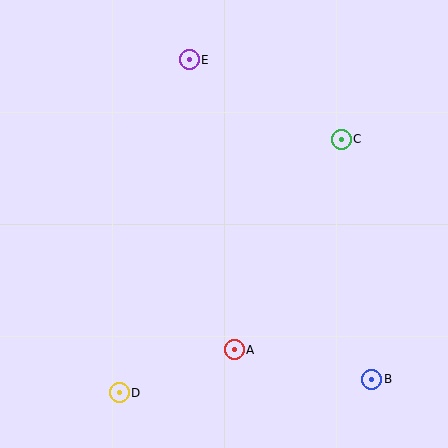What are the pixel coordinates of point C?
Point C is at (341, 139).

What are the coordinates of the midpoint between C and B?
The midpoint between C and B is at (357, 259).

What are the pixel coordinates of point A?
Point A is at (234, 350).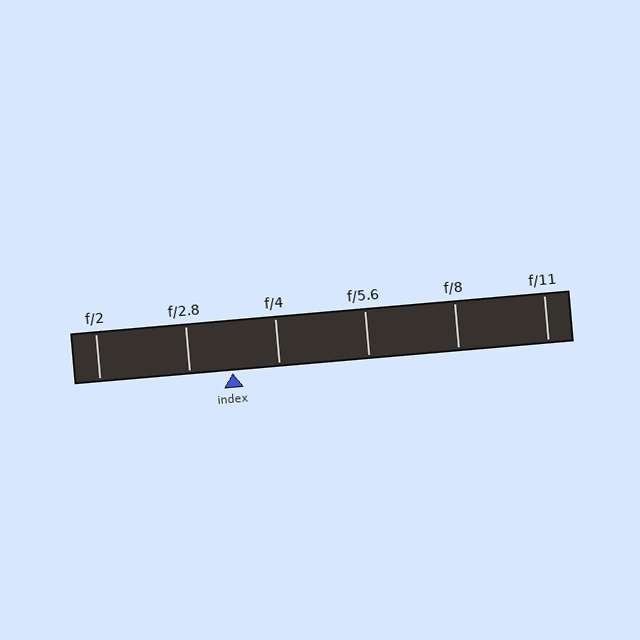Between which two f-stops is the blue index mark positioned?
The index mark is between f/2.8 and f/4.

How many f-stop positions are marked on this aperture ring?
There are 6 f-stop positions marked.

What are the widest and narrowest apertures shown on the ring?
The widest aperture shown is f/2 and the narrowest is f/11.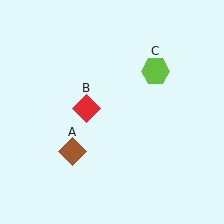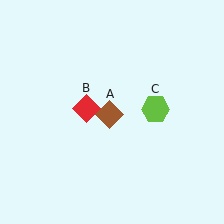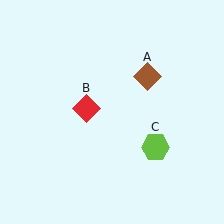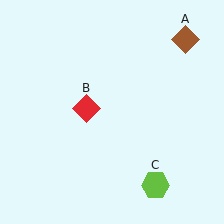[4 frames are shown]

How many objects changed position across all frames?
2 objects changed position: brown diamond (object A), lime hexagon (object C).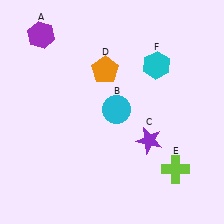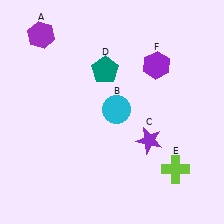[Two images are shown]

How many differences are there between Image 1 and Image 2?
There are 2 differences between the two images.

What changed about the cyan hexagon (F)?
In Image 1, F is cyan. In Image 2, it changed to purple.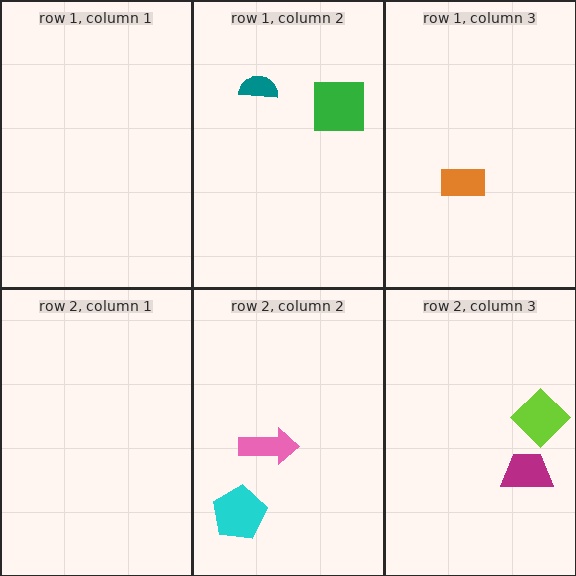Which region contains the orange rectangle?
The row 1, column 3 region.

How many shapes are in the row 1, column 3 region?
1.